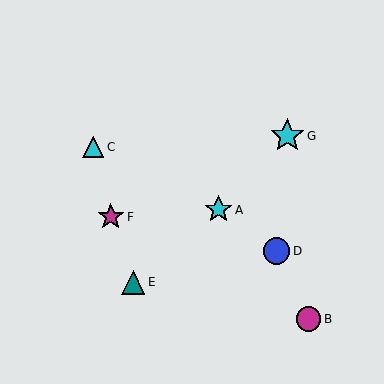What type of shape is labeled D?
Shape D is a blue circle.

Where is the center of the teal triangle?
The center of the teal triangle is at (133, 282).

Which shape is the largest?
The cyan star (labeled G) is the largest.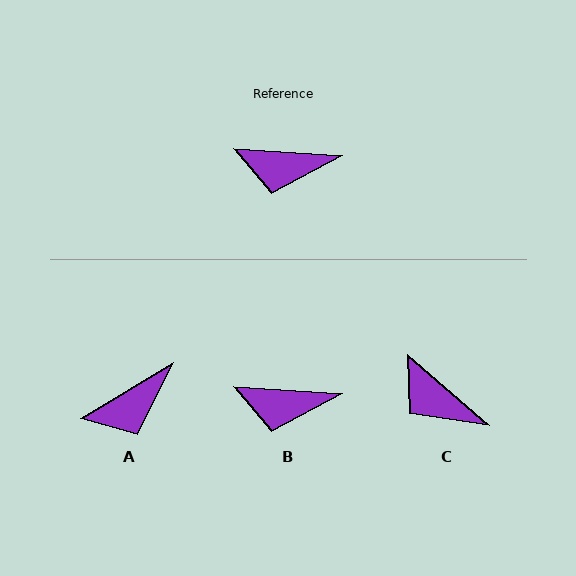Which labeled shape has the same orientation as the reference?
B.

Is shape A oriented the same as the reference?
No, it is off by about 35 degrees.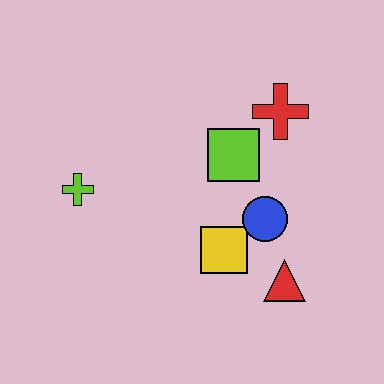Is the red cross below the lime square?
No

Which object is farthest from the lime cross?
The red triangle is farthest from the lime cross.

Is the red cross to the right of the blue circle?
Yes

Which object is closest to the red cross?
The lime square is closest to the red cross.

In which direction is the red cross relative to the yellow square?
The red cross is above the yellow square.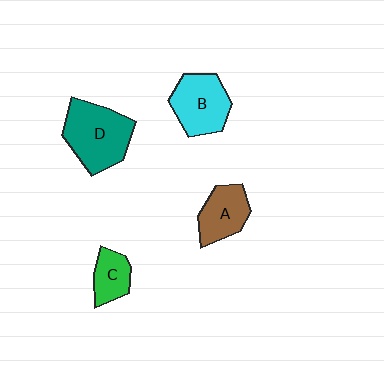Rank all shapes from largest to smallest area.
From largest to smallest: D (teal), B (cyan), A (brown), C (green).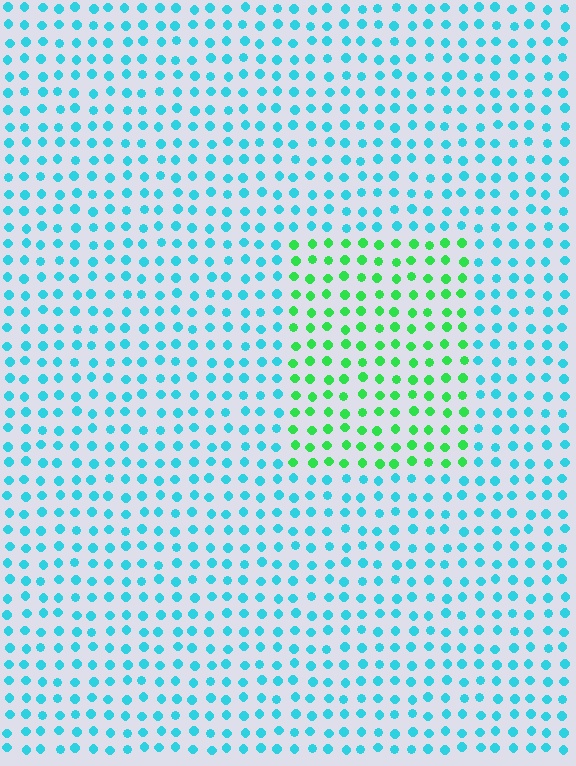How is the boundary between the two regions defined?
The boundary is defined purely by a slight shift in hue (about 56 degrees). Spacing, size, and orientation are identical on both sides.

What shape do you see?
I see a rectangle.